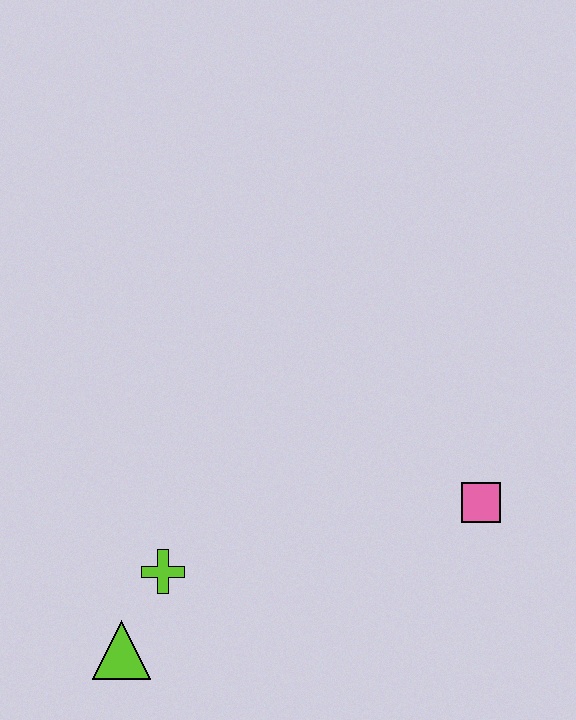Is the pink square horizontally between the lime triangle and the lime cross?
No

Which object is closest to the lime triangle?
The lime cross is closest to the lime triangle.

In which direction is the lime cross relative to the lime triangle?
The lime cross is above the lime triangle.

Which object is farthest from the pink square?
The lime triangle is farthest from the pink square.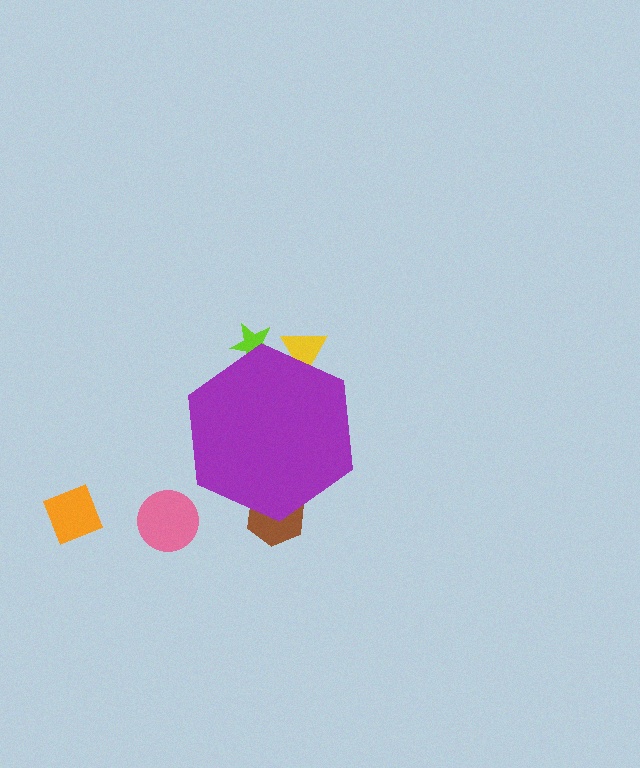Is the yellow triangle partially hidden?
Yes, the yellow triangle is partially hidden behind the purple hexagon.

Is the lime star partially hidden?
Yes, the lime star is partially hidden behind the purple hexagon.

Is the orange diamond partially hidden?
No, the orange diamond is fully visible.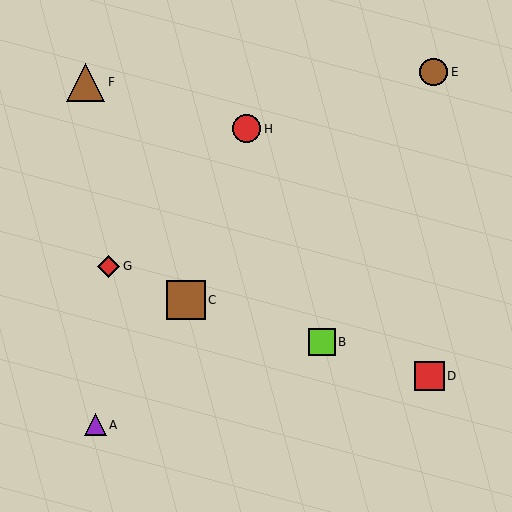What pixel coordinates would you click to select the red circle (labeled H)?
Click at (246, 129) to select the red circle H.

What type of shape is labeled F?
Shape F is a brown triangle.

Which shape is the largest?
The brown square (labeled C) is the largest.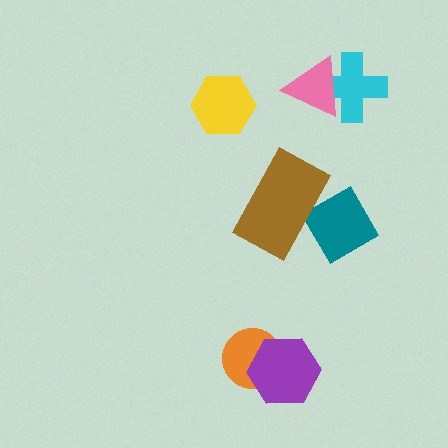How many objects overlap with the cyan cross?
1 object overlaps with the cyan cross.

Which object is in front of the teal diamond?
The brown rectangle is in front of the teal diamond.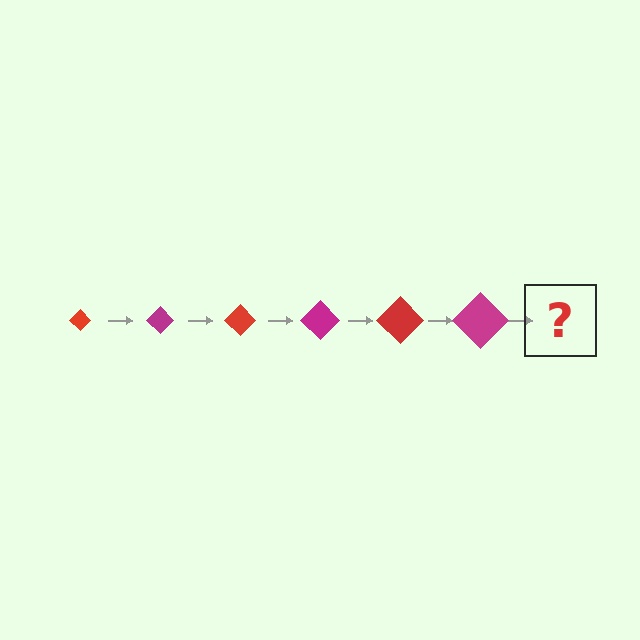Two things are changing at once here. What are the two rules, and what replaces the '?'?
The two rules are that the diamond grows larger each step and the color cycles through red and magenta. The '?' should be a red diamond, larger than the previous one.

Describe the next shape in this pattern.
It should be a red diamond, larger than the previous one.